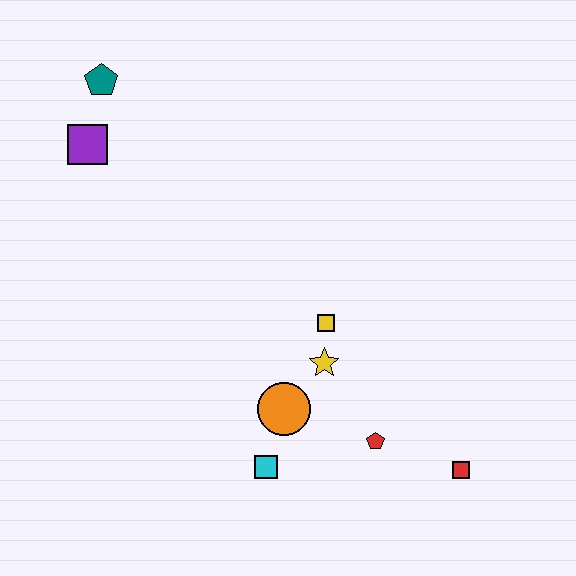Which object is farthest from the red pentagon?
The teal pentagon is farthest from the red pentagon.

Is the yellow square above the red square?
Yes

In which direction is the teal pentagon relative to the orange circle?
The teal pentagon is above the orange circle.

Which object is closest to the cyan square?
The orange circle is closest to the cyan square.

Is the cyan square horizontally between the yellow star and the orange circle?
No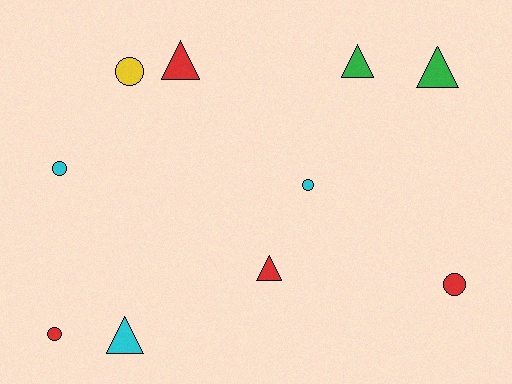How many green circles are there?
There are no green circles.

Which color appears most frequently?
Red, with 4 objects.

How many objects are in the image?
There are 10 objects.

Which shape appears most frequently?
Circle, with 5 objects.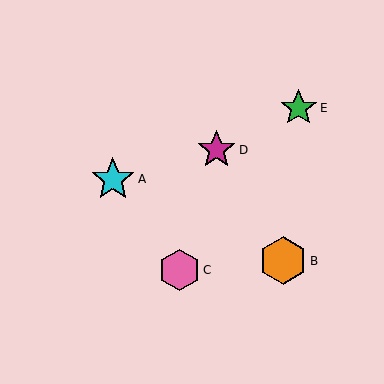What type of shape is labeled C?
Shape C is a pink hexagon.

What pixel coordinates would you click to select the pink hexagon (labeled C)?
Click at (179, 270) to select the pink hexagon C.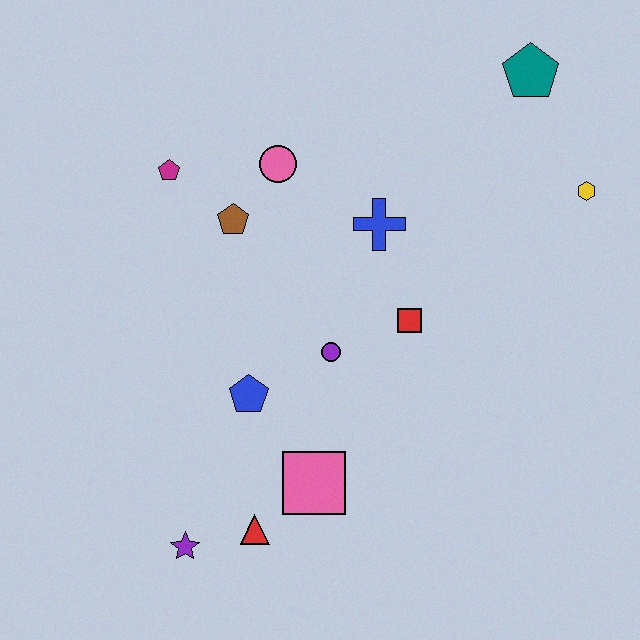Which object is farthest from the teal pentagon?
The purple star is farthest from the teal pentagon.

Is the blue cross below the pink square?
No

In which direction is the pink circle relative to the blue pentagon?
The pink circle is above the blue pentagon.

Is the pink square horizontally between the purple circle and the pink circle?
Yes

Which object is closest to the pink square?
The red triangle is closest to the pink square.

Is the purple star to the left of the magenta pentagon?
No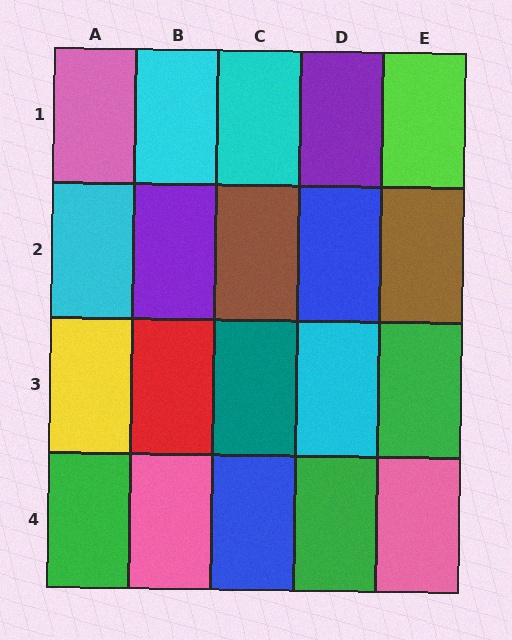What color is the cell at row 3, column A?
Yellow.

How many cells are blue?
2 cells are blue.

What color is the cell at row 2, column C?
Brown.